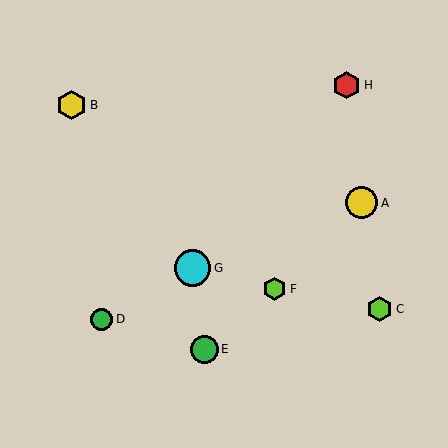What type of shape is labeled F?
Shape F is a lime hexagon.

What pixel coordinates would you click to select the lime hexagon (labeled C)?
Click at (380, 309) to select the lime hexagon C.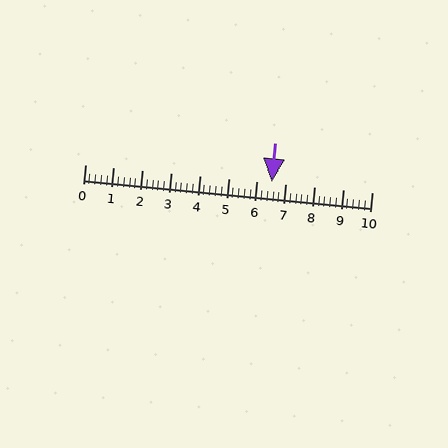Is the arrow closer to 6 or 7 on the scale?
The arrow is closer to 7.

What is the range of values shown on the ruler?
The ruler shows values from 0 to 10.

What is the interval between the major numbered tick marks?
The major tick marks are spaced 1 units apart.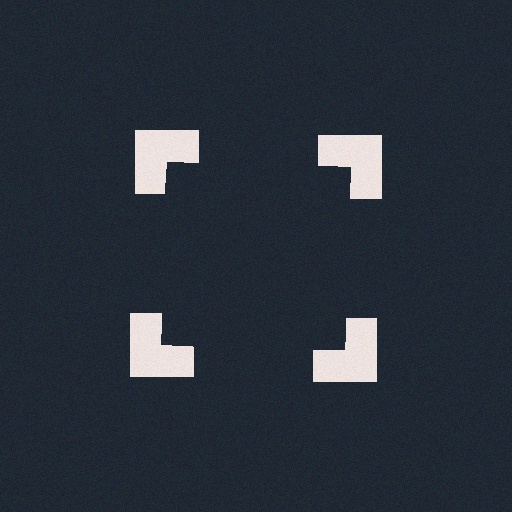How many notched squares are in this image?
There are 4 — one at each vertex of the illusory square.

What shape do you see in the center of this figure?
An illusory square — its edges are inferred from the aligned wedge cuts in the notched squares, not physically drawn.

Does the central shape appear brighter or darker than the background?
It typically appears slightly darker than the background, even though no actual brightness change is drawn.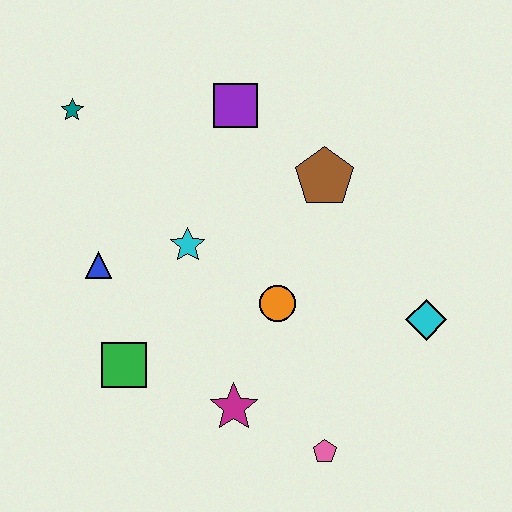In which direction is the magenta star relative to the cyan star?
The magenta star is below the cyan star.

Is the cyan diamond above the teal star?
No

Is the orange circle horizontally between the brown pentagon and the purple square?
Yes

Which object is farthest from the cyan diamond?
The teal star is farthest from the cyan diamond.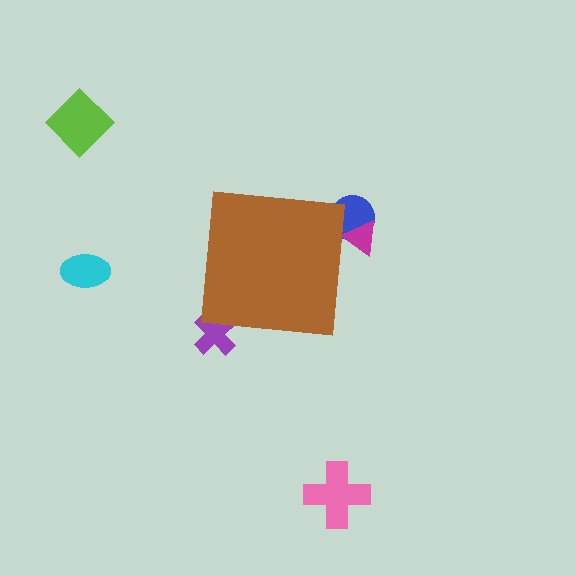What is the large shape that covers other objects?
A brown square.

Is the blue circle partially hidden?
Yes, the blue circle is partially hidden behind the brown square.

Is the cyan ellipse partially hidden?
No, the cyan ellipse is fully visible.